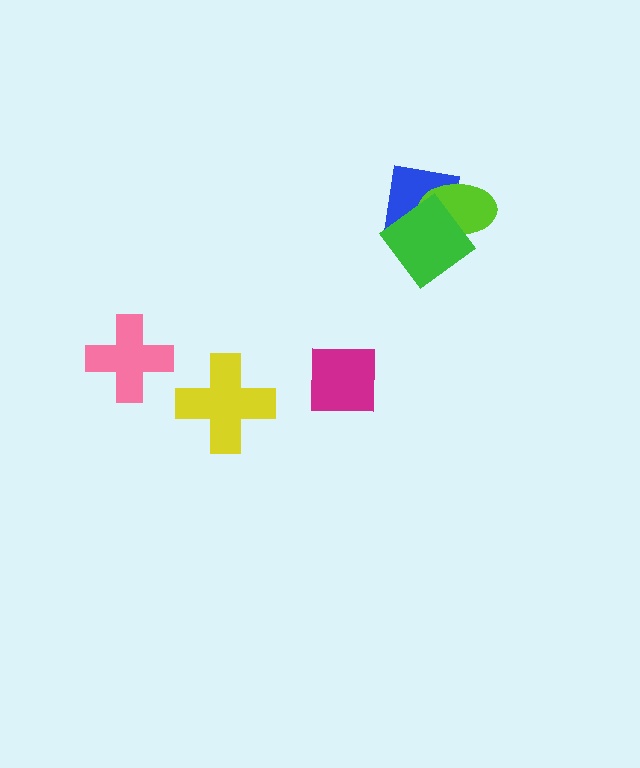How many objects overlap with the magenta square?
0 objects overlap with the magenta square.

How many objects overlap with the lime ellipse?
2 objects overlap with the lime ellipse.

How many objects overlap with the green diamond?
2 objects overlap with the green diamond.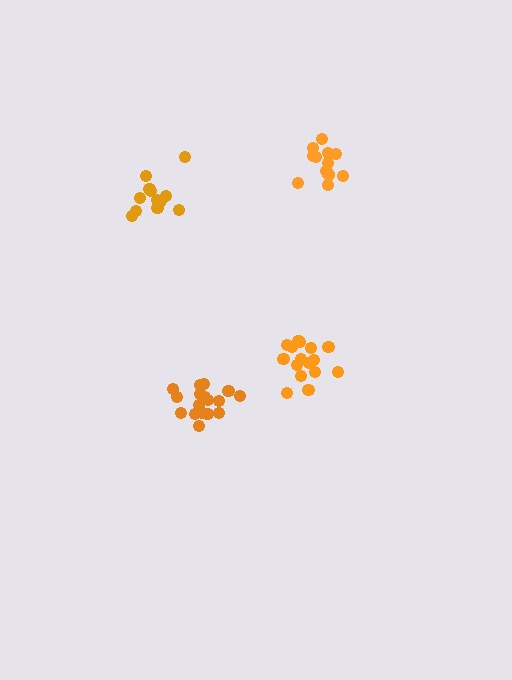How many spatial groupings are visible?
There are 4 spatial groupings.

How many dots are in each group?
Group 1: 18 dots, Group 2: 13 dots, Group 3: 17 dots, Group 4: 12 dots (60 total).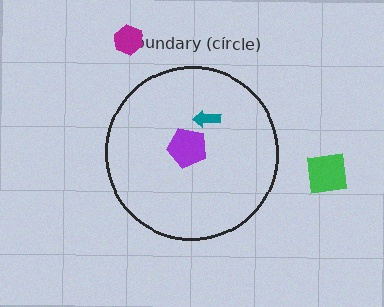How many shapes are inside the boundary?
2 inside, 2 outside.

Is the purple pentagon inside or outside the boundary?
Inside.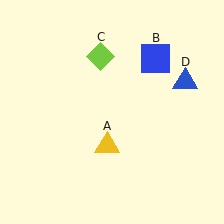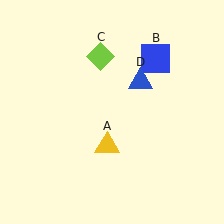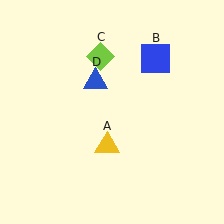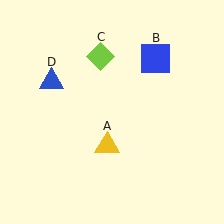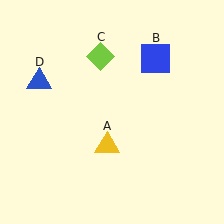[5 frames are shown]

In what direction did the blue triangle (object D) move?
The blue triangle (object D) moved left.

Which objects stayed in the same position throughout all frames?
Yellow triangle (object A) and blue square (object B) and lime diamond (object C) remained stationary.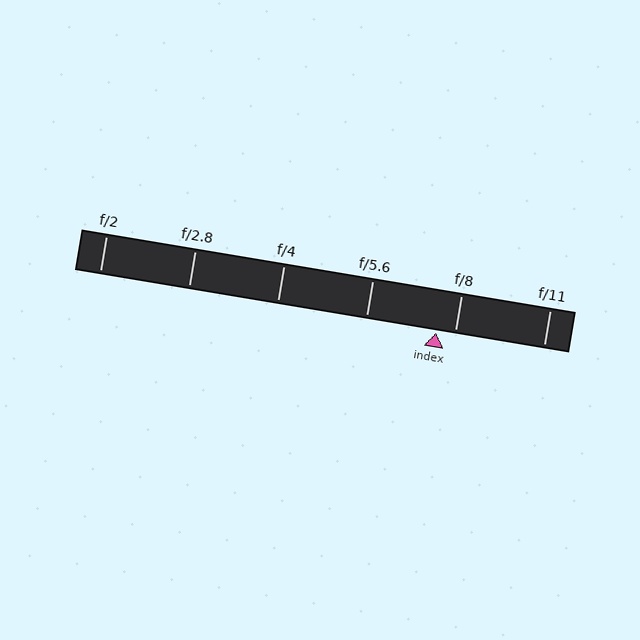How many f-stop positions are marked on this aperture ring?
There are 6 f-stop positions marked.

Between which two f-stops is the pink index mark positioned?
The index mark is between f/5.6 and f/8.